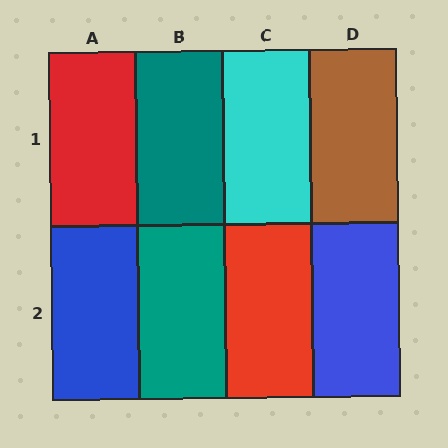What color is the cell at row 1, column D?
Brown.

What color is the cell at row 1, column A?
Red.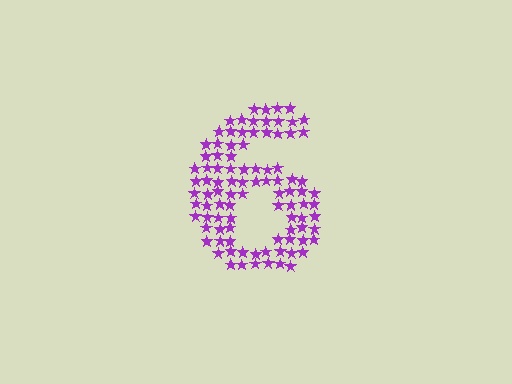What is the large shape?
The large shape is the digit 6.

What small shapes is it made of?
It is made of small stars.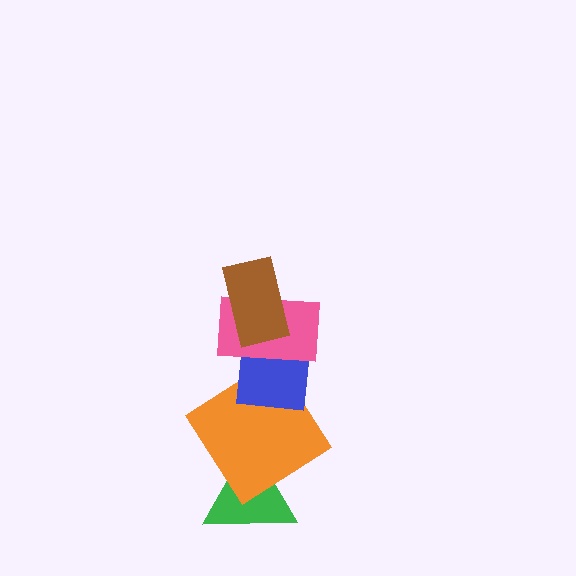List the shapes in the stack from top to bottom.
From top to bottom: the brown rectangle, the pink rectangle, the blue square, the orange diamond, the green triangle.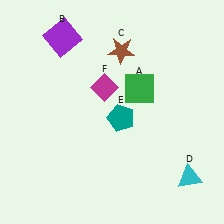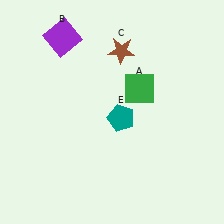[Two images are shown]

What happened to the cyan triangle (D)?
The cyan triangle (D) was removed in Image 2. It was in the bottom-right area of Image 1.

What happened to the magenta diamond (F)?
The magenta diamond (F) was removed in Image 2. It was in the top-left area of Image 1.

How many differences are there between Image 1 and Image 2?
There are 2 differences between the two images.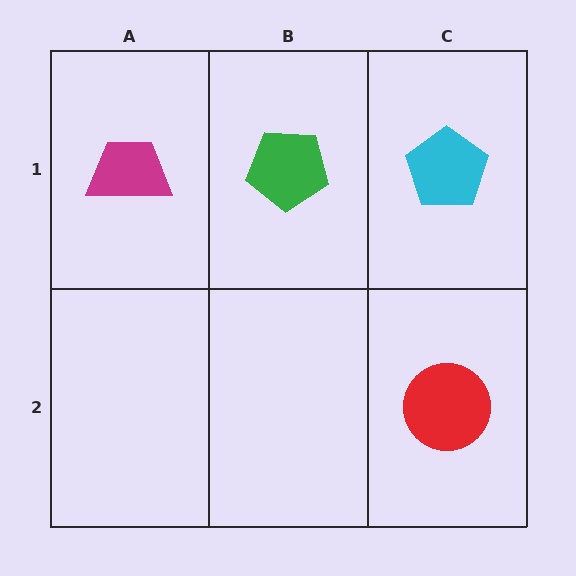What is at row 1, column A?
A magenta trapezoid.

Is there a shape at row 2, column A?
No, that cell is empty.